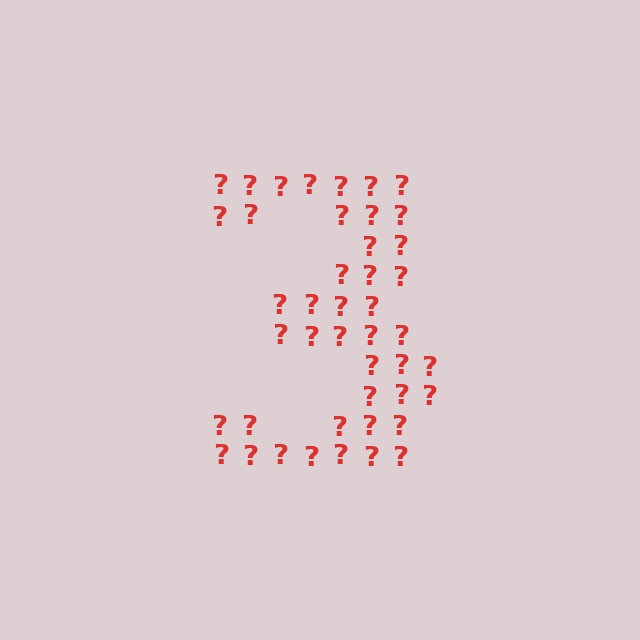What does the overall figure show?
The overall figure shows the digit 3.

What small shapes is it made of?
It is made of small question marks.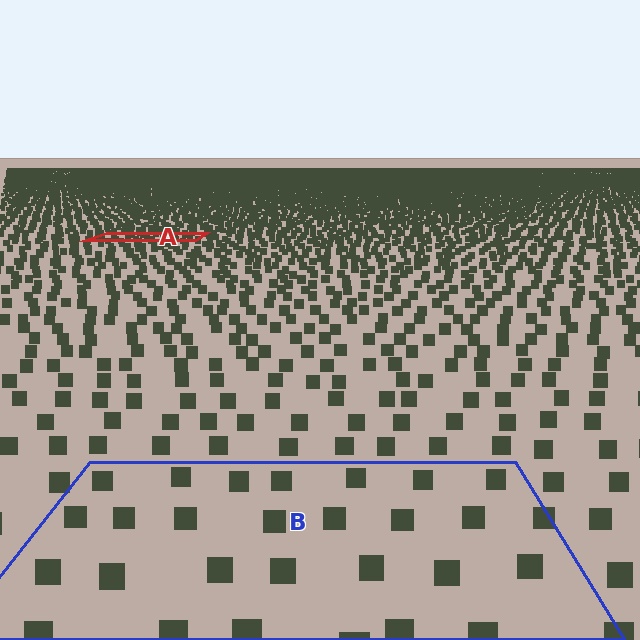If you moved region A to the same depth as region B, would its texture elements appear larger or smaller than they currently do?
They would appear larger. At a closer depth, the same texture elements are projected at a bigger on-screen size.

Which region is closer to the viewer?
Region B is closer. The texture elements there are larger and more spread out.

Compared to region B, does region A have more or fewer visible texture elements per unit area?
Region A has more texture elements per unit area — they are packed more densely because it is farther away.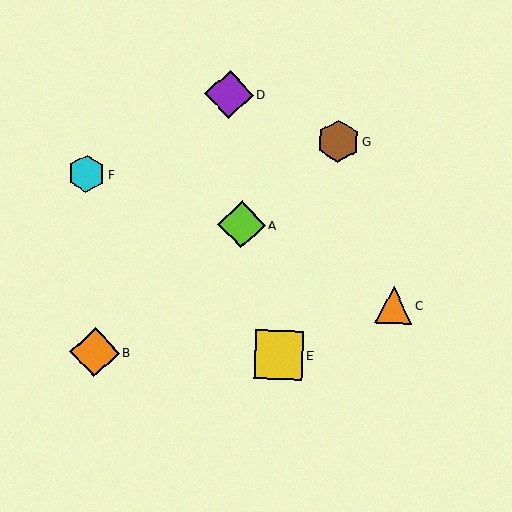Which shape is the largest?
The orange diamond (labeled B) is the largest.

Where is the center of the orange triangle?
The center of the orange triangle is at (394, 305).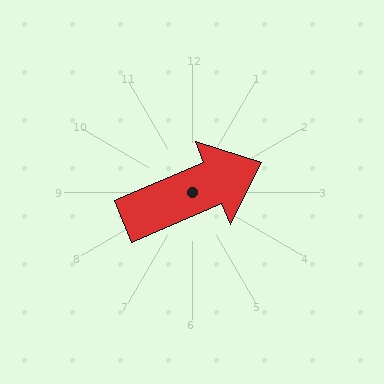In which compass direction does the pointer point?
Northeast.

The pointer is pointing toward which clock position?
Roughly 2 o'clock.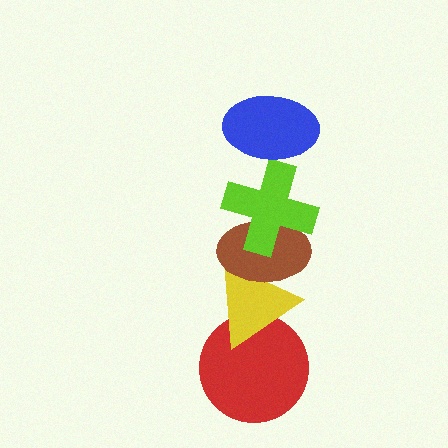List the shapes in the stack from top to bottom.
From top to bottom: the blue ellipse, the lime cross, the brown ellipse, the yellow triangle, the red circle.